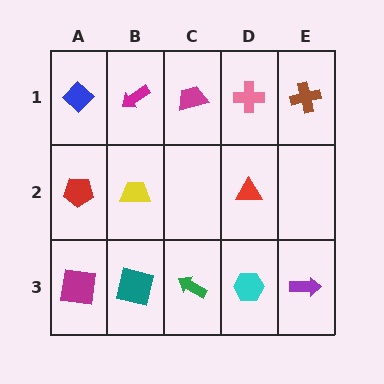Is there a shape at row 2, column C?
No, that cell is empty.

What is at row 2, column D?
A red triangle.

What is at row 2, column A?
A red pentagon.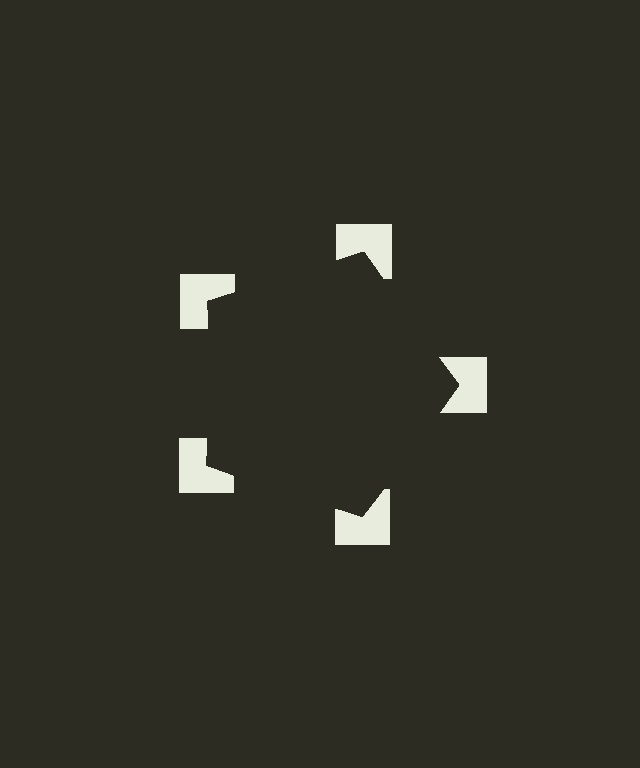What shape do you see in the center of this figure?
An illusory pentagon — its edges are inferred from the aligned wedge cuts in the notched squares, not physically drawn.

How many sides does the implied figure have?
5 sides.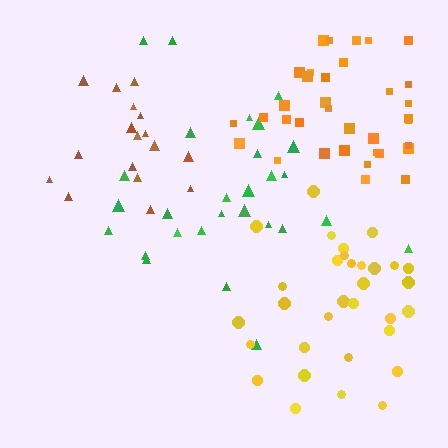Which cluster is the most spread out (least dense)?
Green.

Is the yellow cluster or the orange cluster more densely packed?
Orange.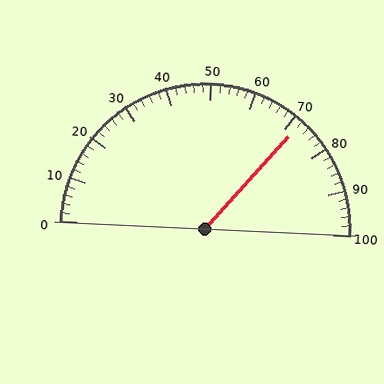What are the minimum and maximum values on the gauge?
The gauge ranges from 0 to 100.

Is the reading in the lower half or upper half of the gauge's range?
The reading is in the upper half of the range (0 to 100).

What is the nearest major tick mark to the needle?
The nearest major tick mark is 70.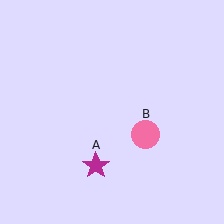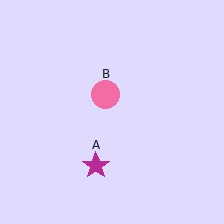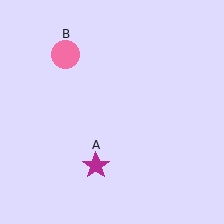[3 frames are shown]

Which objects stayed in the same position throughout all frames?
Magenta star (object A) remained stationary.